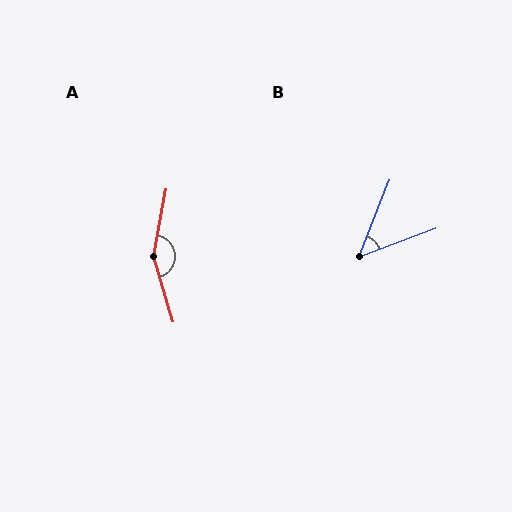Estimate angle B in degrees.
Approximately 48 degrees.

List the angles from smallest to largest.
B (48°), A (153°).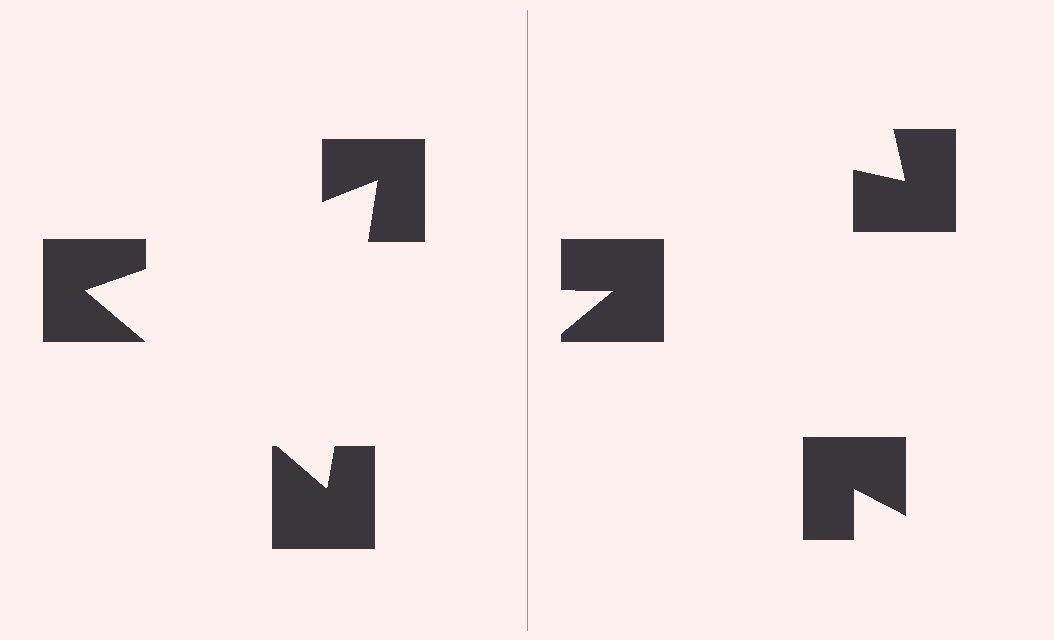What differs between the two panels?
The notched squares are positioned identically on both sides; only the wedge orientations differ. On the left they align to a triangle; on the right they are misaligned.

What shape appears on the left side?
An illusory triangle.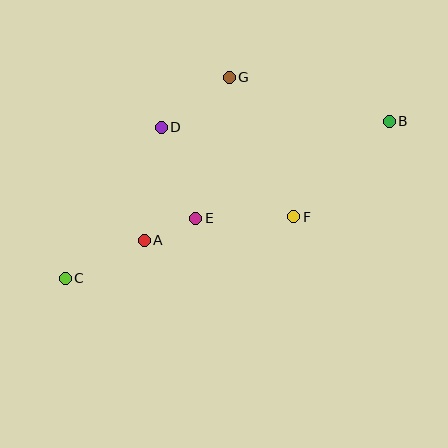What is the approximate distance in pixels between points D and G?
The distance between D and G is approximately 84 pixels.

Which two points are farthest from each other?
Points B and C are farthest from each other.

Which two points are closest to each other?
Points A and E are closest to each other.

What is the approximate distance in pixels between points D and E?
The distance between D and E is approximately 97 pixels.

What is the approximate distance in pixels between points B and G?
The distance between B and G is approximately 166 pixels.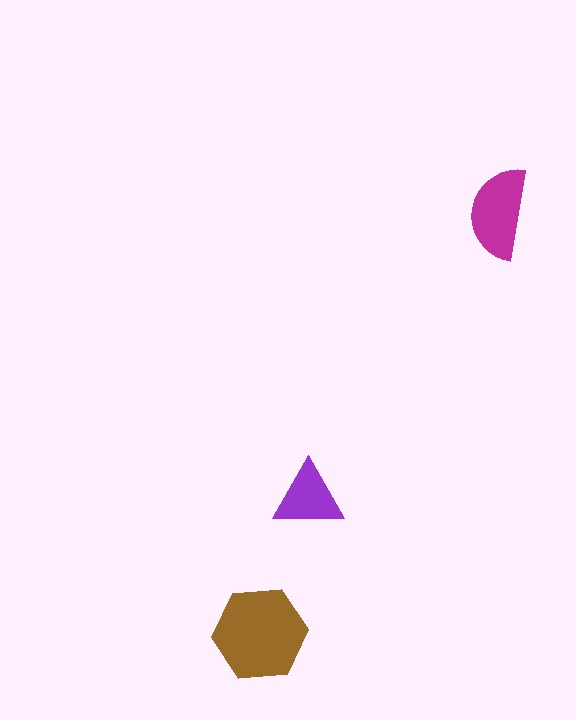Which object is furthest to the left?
The brown hexagon is leftmost.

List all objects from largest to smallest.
The brown hexagon, the magenta semicircle, the purple triangle.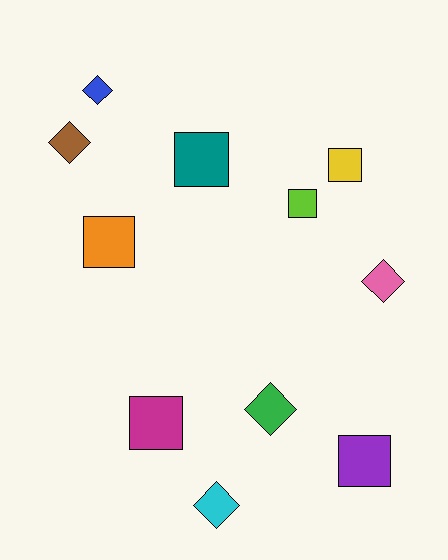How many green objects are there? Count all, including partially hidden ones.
There is 1 green object.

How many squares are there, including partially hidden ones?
There are 6 squares.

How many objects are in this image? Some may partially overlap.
There are 11 objects.